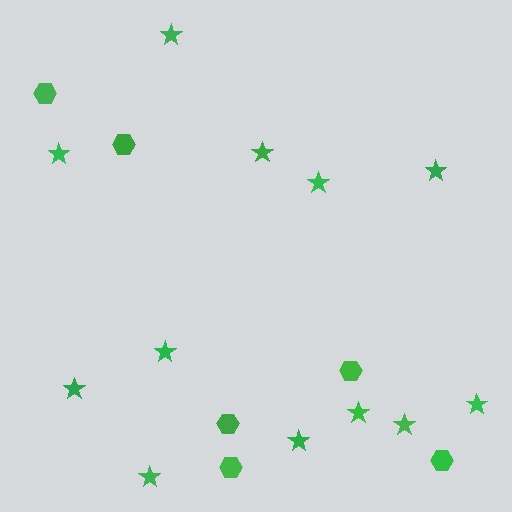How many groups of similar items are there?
There are 2 groups: one group of stars (12) and one group of hexagons (6).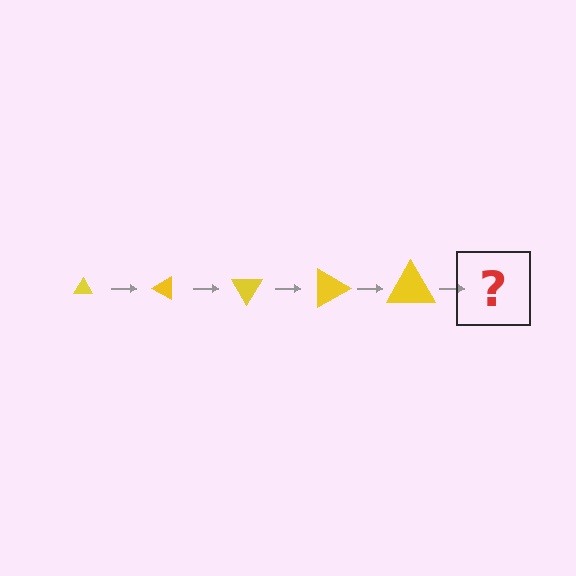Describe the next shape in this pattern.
It should be a triangle, larger than the previous one and rotated 150 degrees from the start.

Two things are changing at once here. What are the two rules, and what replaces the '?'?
The two rules are that the triangle grows larger each step and it rotates 30 degrees each step. The '?' should be a triangle, larger than the previous one and rotated 150 degrees from the start.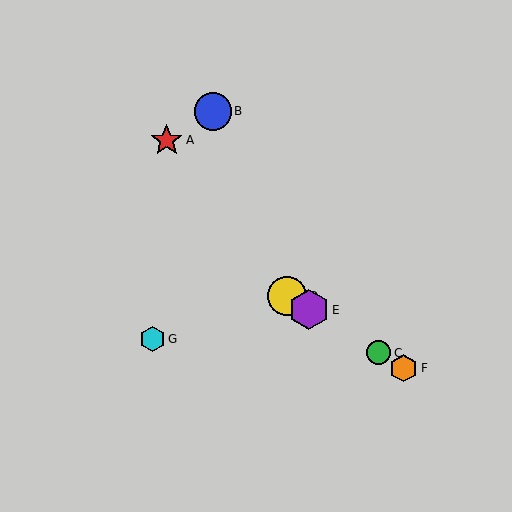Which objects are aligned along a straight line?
Objects C, D, E, F are aligned along a straight line.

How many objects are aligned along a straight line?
4 objects (C, D, E, F) are aligned along a straight line.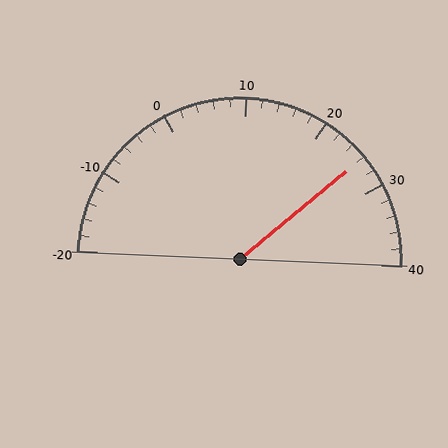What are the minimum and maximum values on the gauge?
The gauge ranges from -20 to 40.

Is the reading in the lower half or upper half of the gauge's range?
The reading is in the upper half of the range (-20 to 40).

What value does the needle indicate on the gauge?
The needle indicates approximately 26.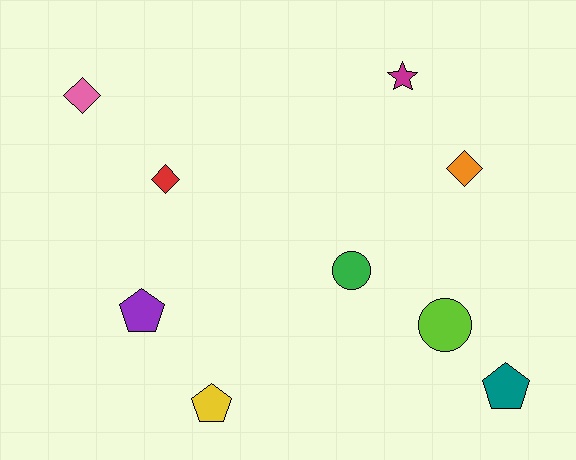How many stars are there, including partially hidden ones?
There is 1 star.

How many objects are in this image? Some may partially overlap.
There are 9 objects.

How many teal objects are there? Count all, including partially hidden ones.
There is 1 teal object.